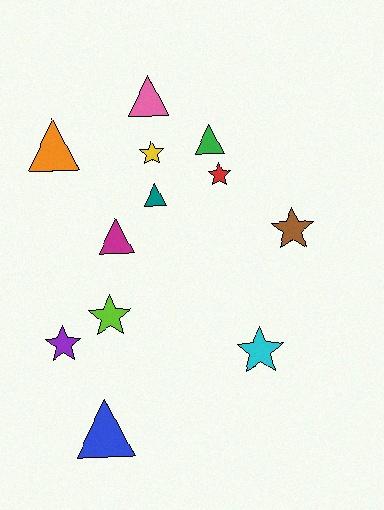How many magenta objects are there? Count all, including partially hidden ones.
There is 1 magenta object.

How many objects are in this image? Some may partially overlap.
There are 12 objects.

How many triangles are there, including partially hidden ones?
There are 6 triangles.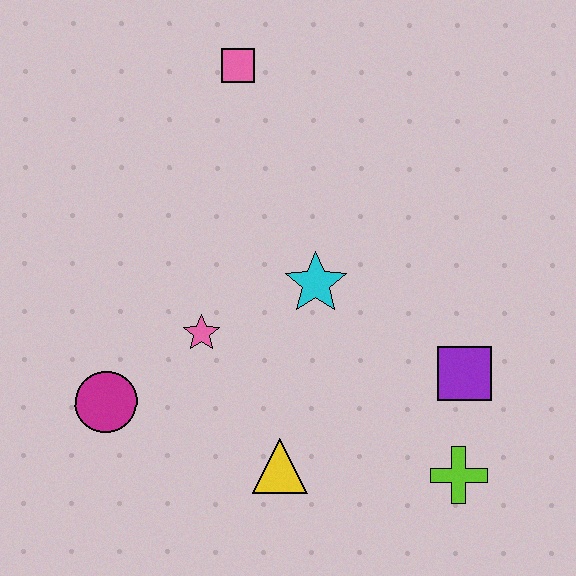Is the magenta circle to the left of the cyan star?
Yes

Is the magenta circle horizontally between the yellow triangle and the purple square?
No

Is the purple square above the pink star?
No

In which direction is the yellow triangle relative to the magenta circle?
The yellow triangle is to the right of the magenta circle.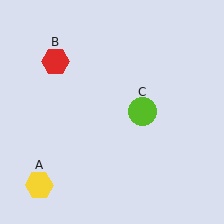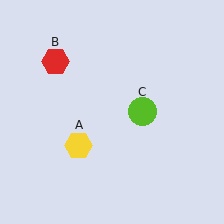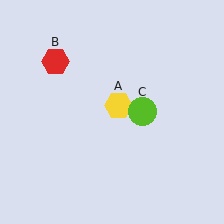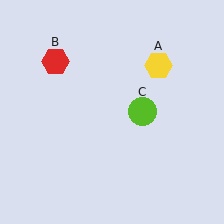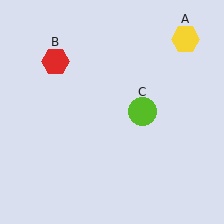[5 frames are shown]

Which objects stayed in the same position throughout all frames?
Red hexagon (object B) and lime circle (object C) remained stationary.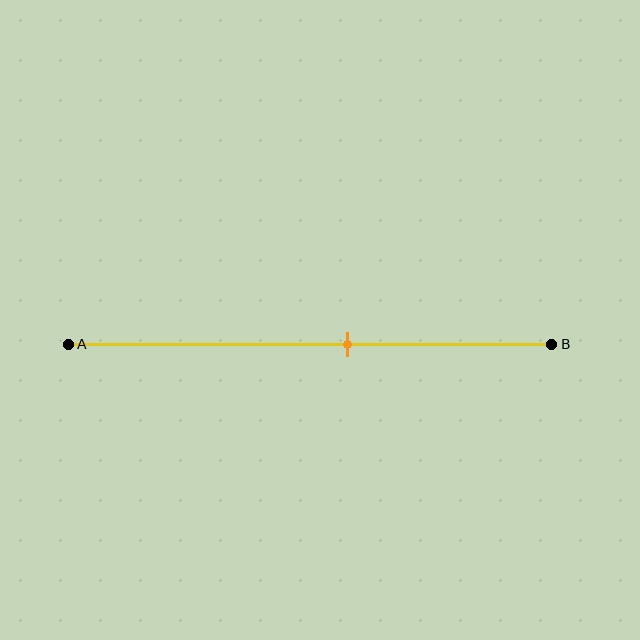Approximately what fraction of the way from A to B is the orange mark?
The orange mark is approximately 60% of the way from A to B.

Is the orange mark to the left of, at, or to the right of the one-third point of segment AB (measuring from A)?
The orange mark is to the right of the one-third point of segment AB.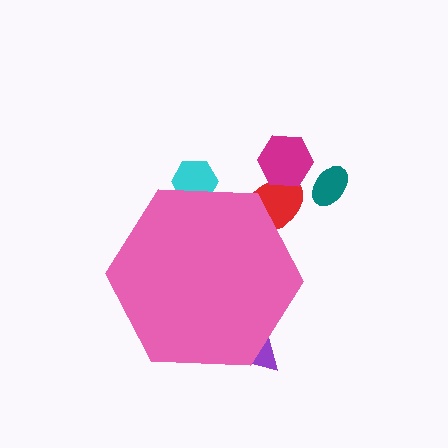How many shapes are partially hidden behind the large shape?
3 shapes are partially hidden.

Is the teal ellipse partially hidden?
No, the teal ellipse is fully visible.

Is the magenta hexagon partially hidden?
No, the magenta hexagon is fully visible.